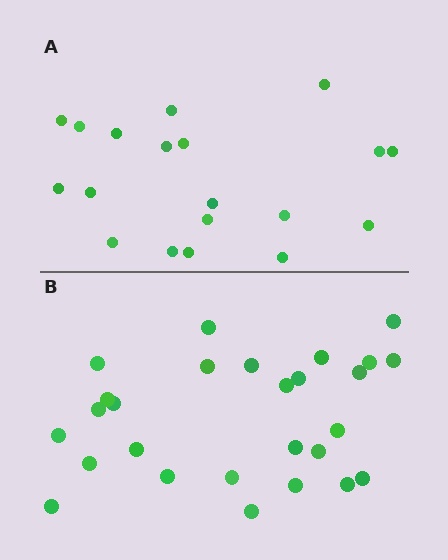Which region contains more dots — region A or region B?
Region B (the bottom region) has more dots.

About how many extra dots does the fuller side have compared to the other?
Region B has roughly 8 or so more dots than region A.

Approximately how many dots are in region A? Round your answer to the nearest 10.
About 20 dots. (The exact count is 19, which rounds to 20.)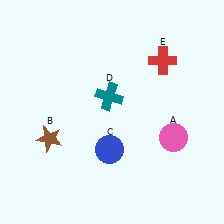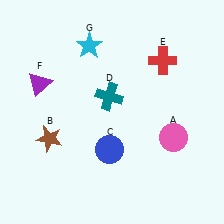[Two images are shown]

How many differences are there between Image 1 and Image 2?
There are 2 differences between the two images.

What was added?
A purple triangle (F), a cyan star (G) were added in Image 2.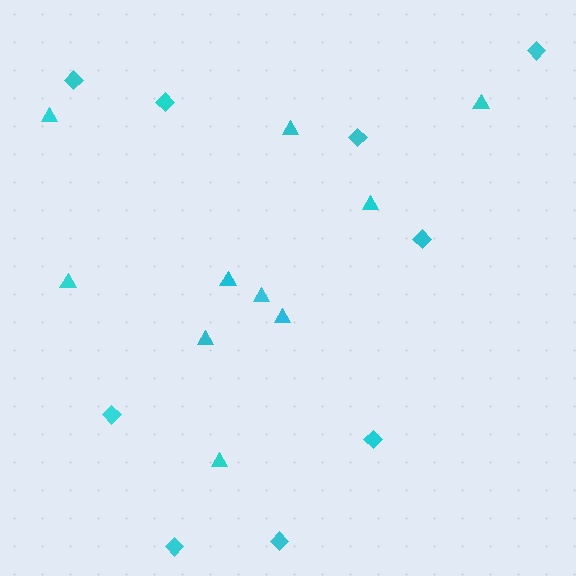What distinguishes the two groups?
There are 2 groups: one group of triangles (10) and one group of diamonds (9).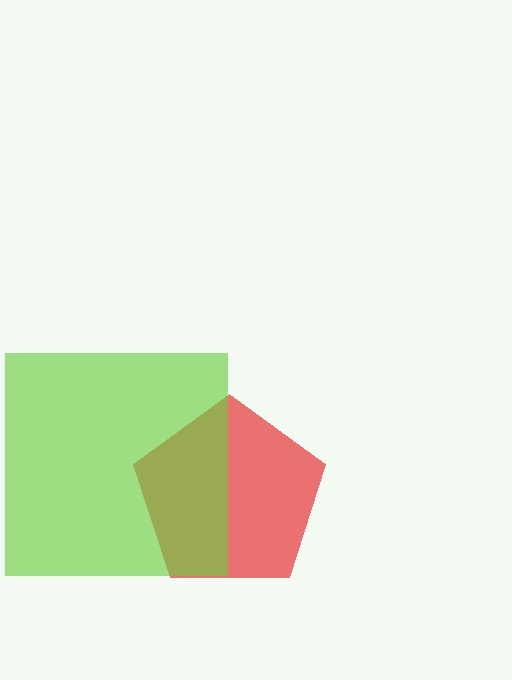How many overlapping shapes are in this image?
There are 2 overlapping shapes in the image.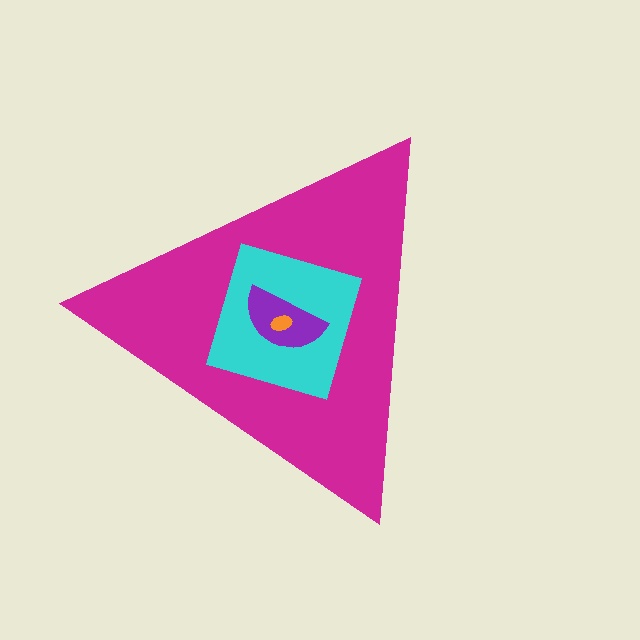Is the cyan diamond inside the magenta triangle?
Yes.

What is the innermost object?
The orange ellipse.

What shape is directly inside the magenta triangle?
The cyan diamond.